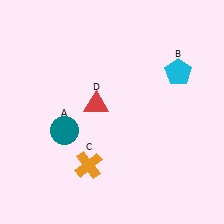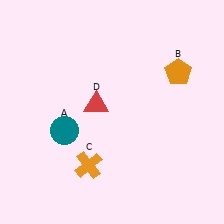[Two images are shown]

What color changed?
The pentagon (B) changed from cyan in Image 1 to orange in Image 2.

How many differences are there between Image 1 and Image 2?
There is 1 difference between the two images.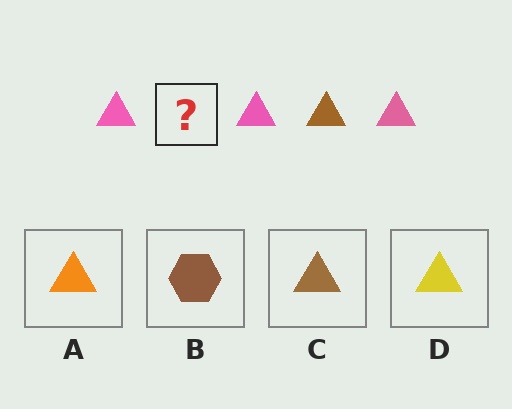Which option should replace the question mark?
Option C.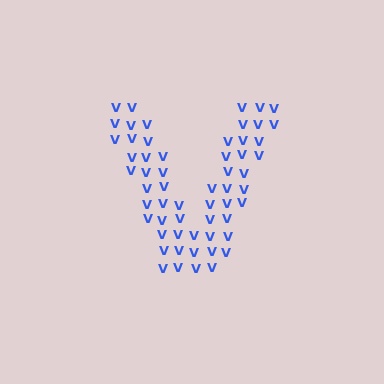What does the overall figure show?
The overall figure shows the letter V.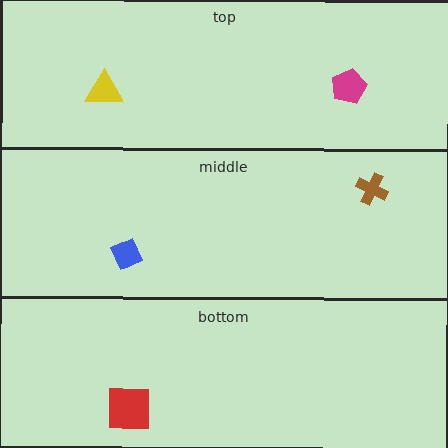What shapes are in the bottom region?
The red square.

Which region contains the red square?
The bottom region.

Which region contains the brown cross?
The middle region.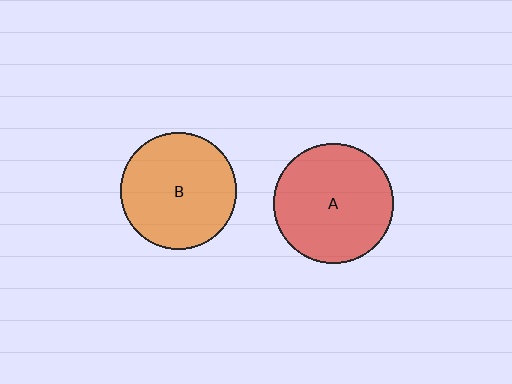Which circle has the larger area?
Circle A (red).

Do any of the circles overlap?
No, none of the circles overlap.